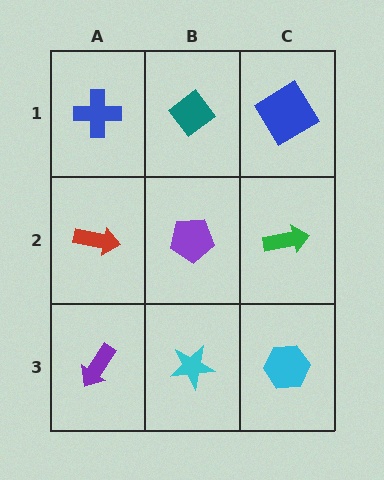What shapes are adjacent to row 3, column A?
A red arrow (row 2, column A), a cyan star (row 3, column B).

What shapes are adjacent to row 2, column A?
A blue cross (row 1, column A), a purple arrow (row 3, column A), a purple pentagon (row 2, column B).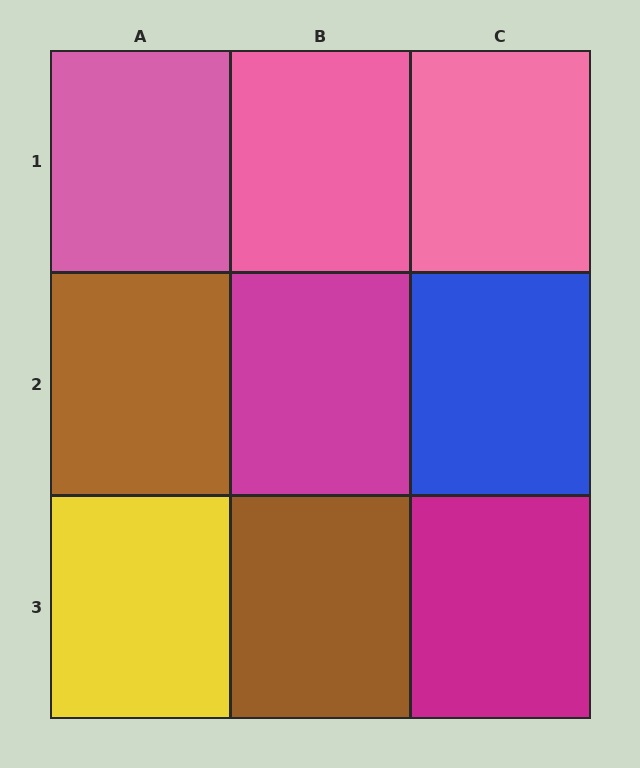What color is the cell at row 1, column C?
Pink.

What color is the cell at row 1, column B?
Pink.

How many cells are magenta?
2 cells are magenta.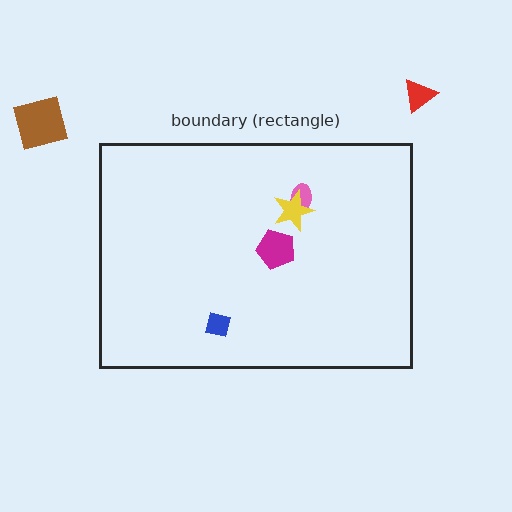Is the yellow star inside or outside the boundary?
Inside.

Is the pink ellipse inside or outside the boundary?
Inside.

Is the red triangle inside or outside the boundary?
Outside.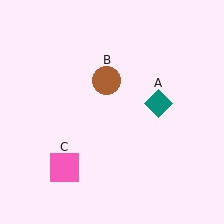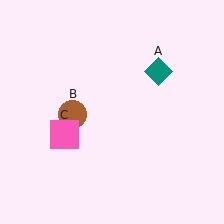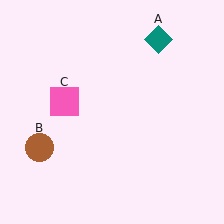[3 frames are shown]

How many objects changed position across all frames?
3 objects changed position: teal diamond (object A), brown circle (object B), pink square (object C).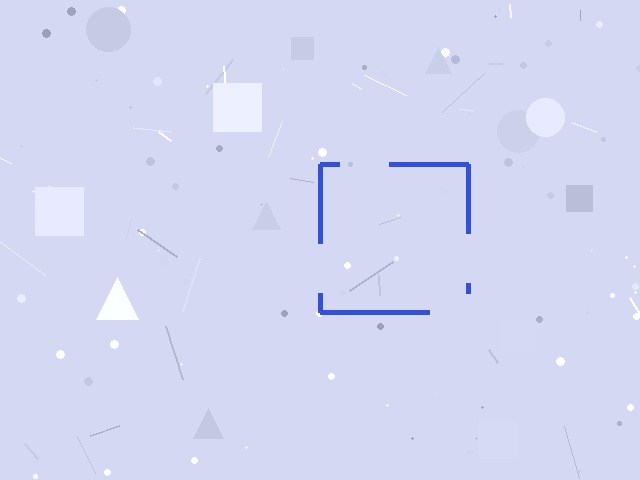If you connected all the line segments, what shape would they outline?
They would outline a square.